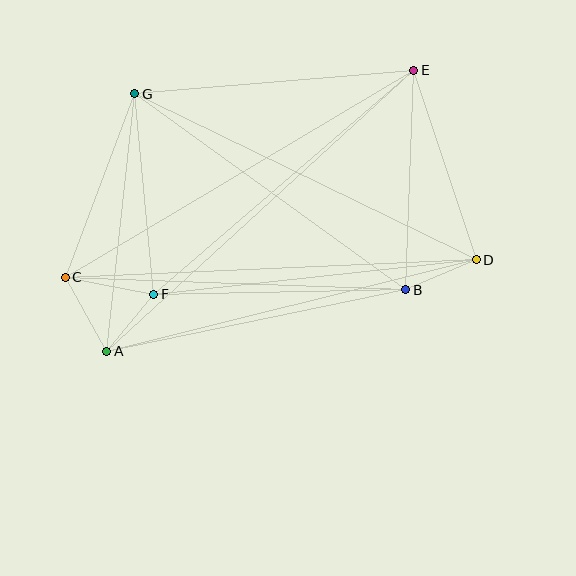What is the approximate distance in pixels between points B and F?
The distance between B and F is approximately 252 pixels.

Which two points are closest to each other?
Points A and F are closest to each other.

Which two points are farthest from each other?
Points A and E are farthest from each other.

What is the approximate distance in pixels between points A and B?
The distance between A and B is approximately 305 pixels.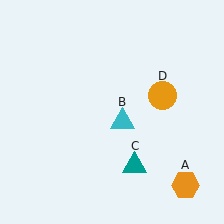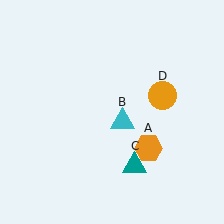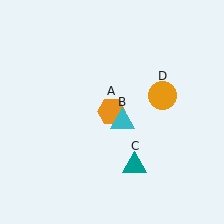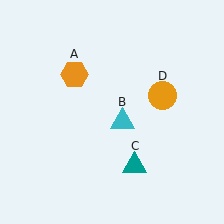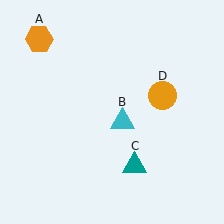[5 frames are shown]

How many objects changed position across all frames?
1 object changed position: orange hexagon (object A).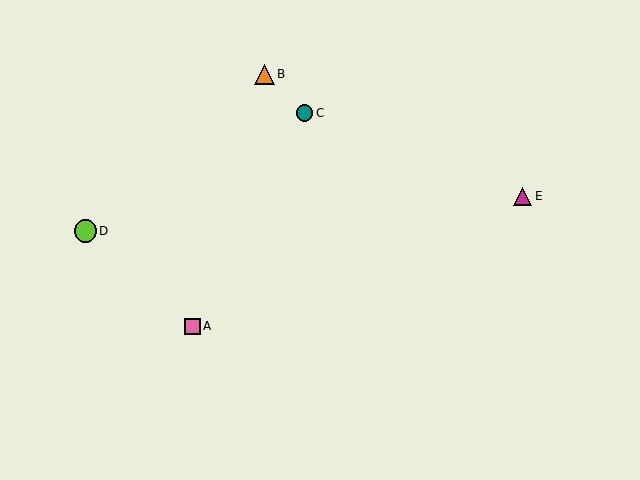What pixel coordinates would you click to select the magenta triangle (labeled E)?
Click at (523, 196) to select the magenta triangle E.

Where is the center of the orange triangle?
The center of the orange triangle is at (264, 74).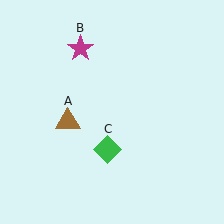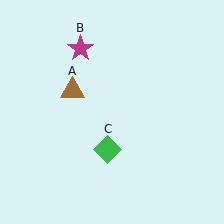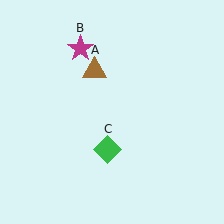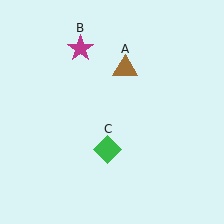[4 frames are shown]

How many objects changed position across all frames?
1 object changed position: brown triangle (object A).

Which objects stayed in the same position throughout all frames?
Magenta star (object B) and green diamond (object C) remained stationary.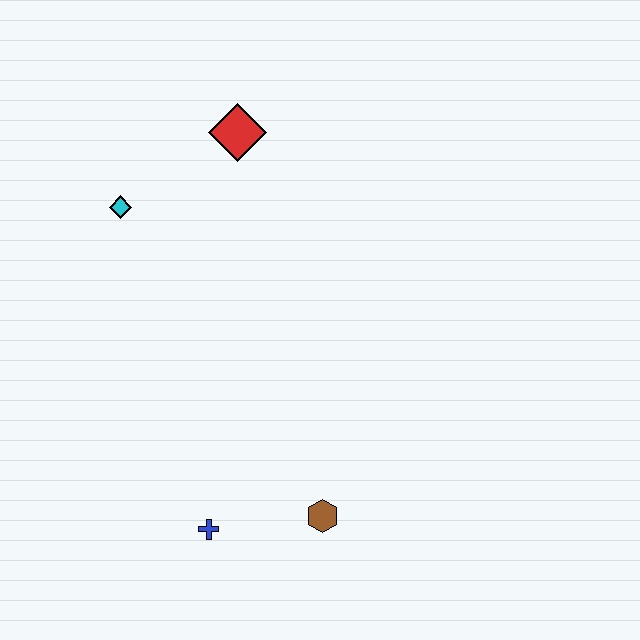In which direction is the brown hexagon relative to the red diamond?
The brown hexagon is below the red diamond.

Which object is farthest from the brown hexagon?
The red diamond is farthest from the brown hexagon.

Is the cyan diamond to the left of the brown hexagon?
Yes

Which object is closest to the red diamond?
The cyan diamond is closest to the red diamond.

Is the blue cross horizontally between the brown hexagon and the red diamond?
No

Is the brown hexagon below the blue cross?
No